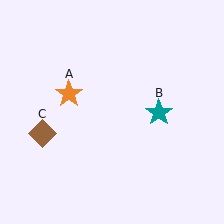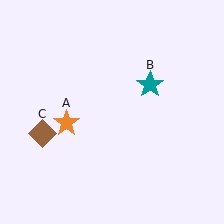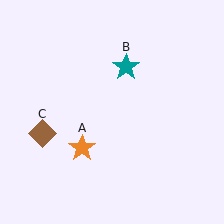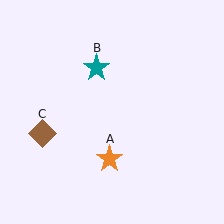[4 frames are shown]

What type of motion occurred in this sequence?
The orange star (object A), teal star (object B) rotated counterclockwise around the center of the scene.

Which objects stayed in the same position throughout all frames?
Brown diamond (object C) remained stationary.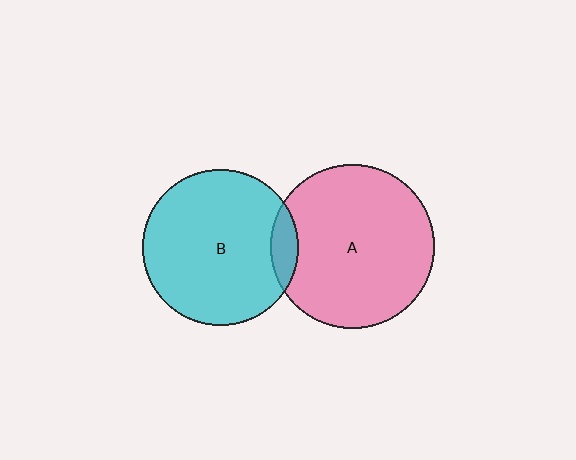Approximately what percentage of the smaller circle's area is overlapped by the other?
Approximately 10%.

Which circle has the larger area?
Circle A (pink).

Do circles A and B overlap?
Yes.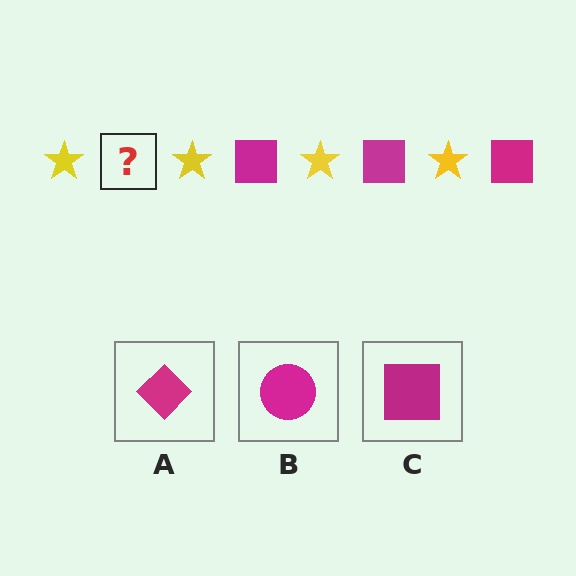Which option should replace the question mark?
Option C.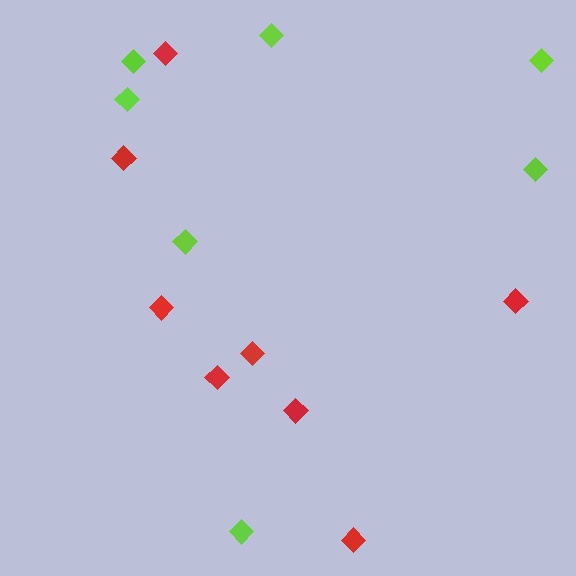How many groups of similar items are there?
There are 2 groups: one group of lime diamonds (7) and one group of red diamonds (8).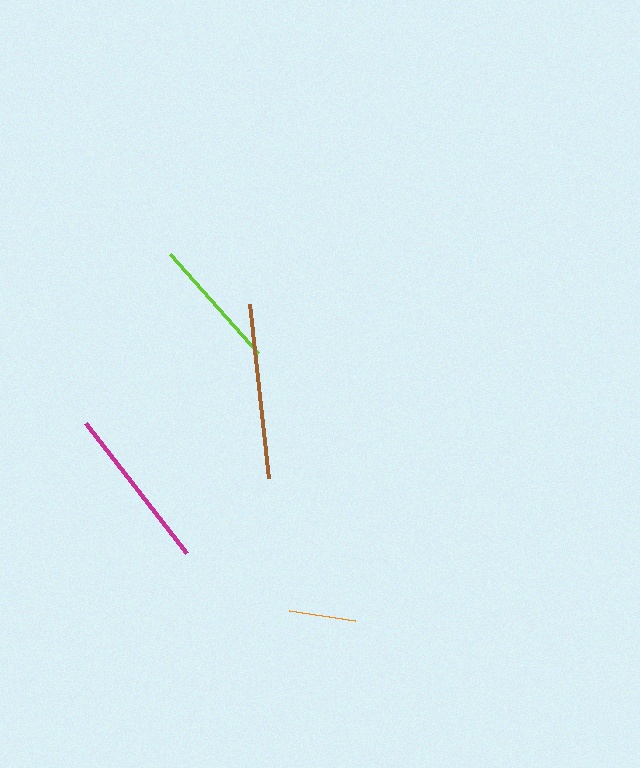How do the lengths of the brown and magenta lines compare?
The brown and magenta lines are approximately the same length.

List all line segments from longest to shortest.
From longest to shortest: brown, magenta, lime, orange.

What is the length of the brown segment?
The brown segment is approximately 175 pixels long.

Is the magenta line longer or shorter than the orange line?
The magenta line is longer than the orange line.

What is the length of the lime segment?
The lime segment is approximately 132 pixels long.